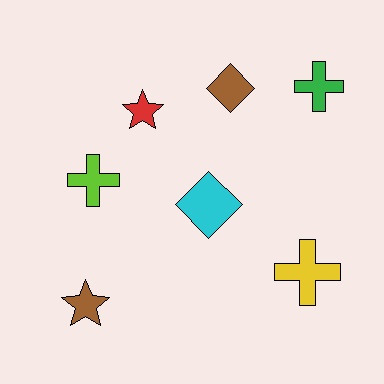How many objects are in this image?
There are 7 objects.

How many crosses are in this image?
There are 3 crosses.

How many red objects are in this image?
There is 1 red object.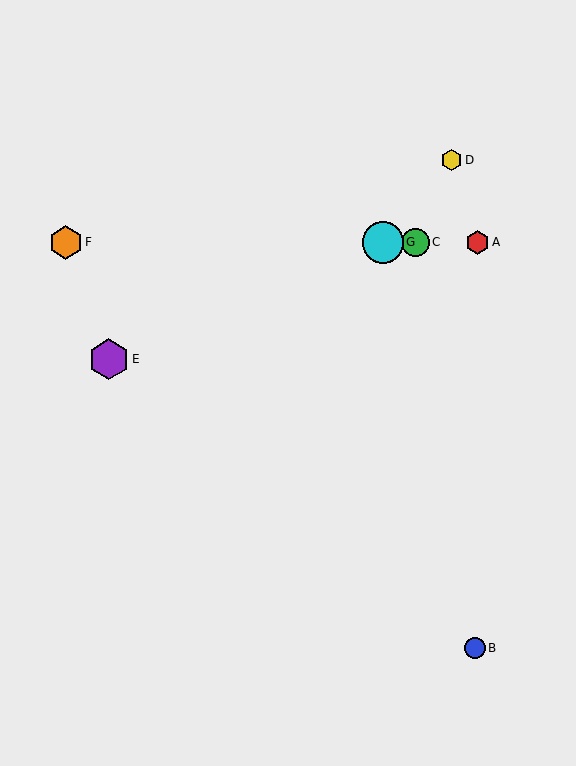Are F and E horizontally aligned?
No, F is at y≈243 and E is at y≈359.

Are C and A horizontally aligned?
Yes, both are at y≈243.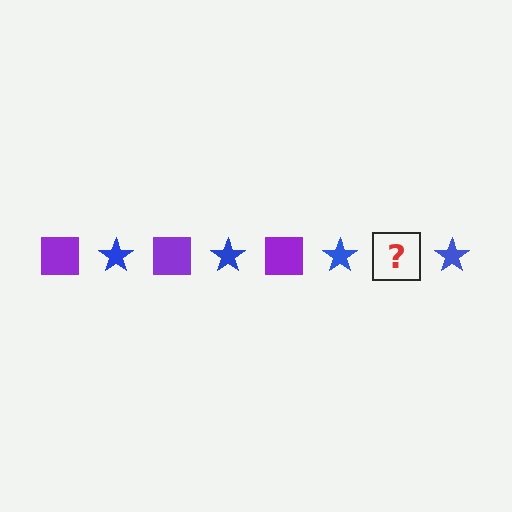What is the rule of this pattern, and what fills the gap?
The rule is that the pattern alternates between purple square and blue star. The gap should be filled with a purple square.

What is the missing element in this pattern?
The missing element is a purple square.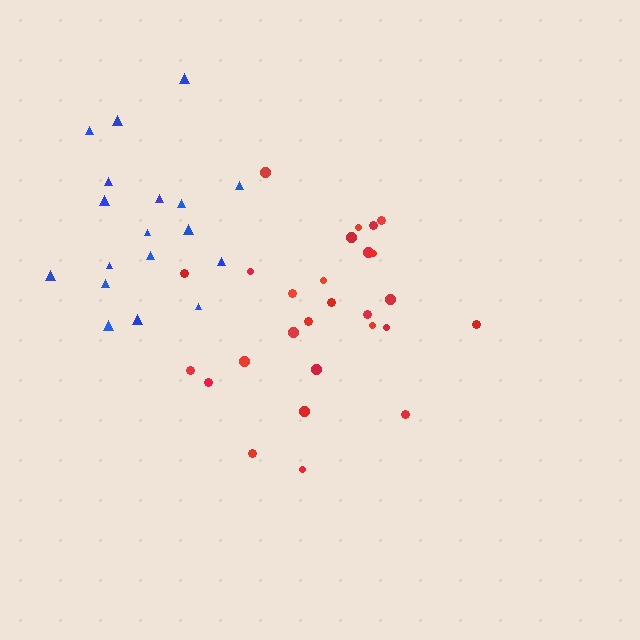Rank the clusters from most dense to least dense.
red, blue.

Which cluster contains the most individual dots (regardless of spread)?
Red (27).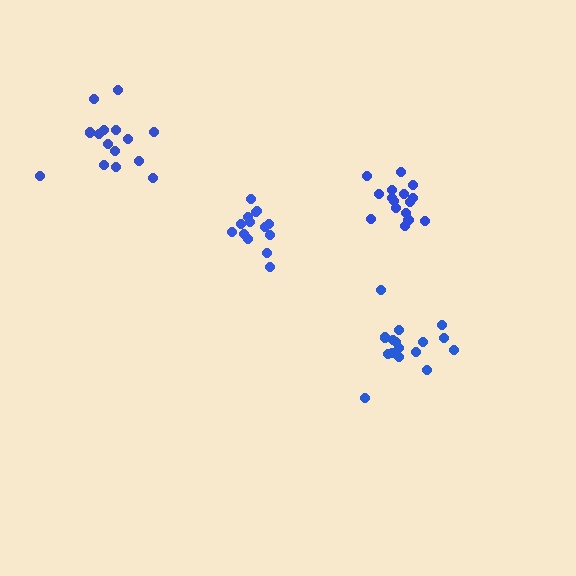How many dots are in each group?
Group 1: 14 dots, Group 2: 16 dots, Group 3: 15 dots, Group 4: 16 dots (61 total).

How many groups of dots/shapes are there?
There are 4 groups.